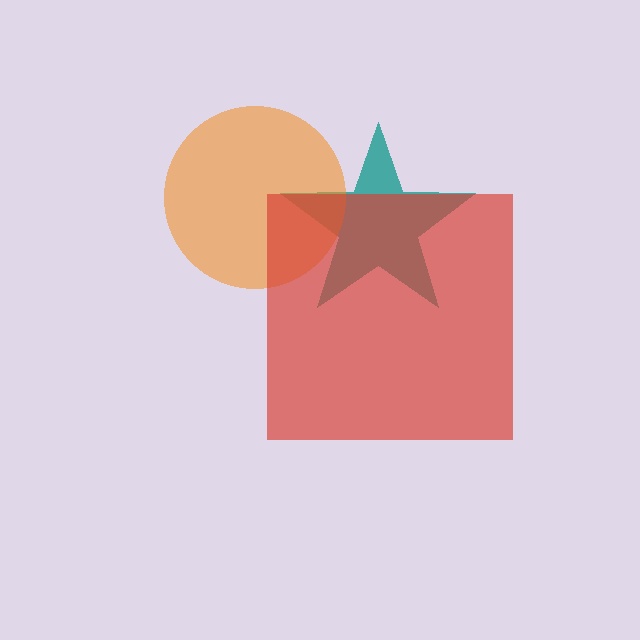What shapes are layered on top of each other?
The layered shapes are: a teal star, an orange circle, a red square.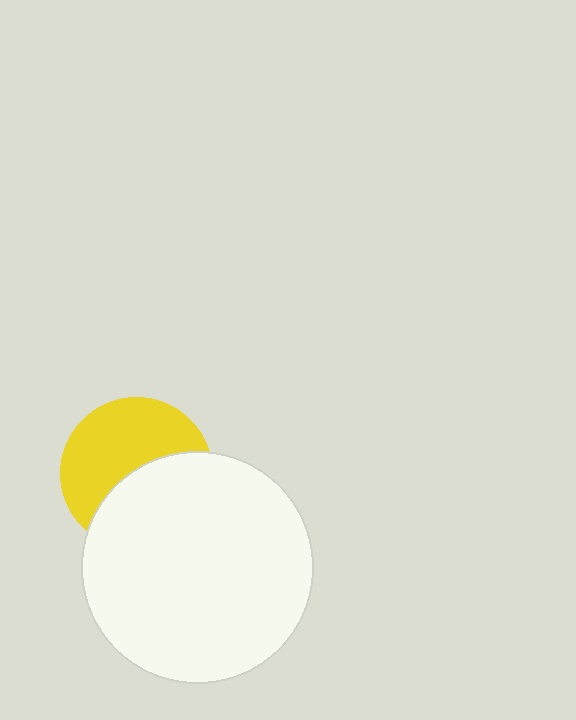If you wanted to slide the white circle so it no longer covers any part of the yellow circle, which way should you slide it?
Slide it down — that is the most direct way to separate the two shapes.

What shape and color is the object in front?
The object in front is a white circle.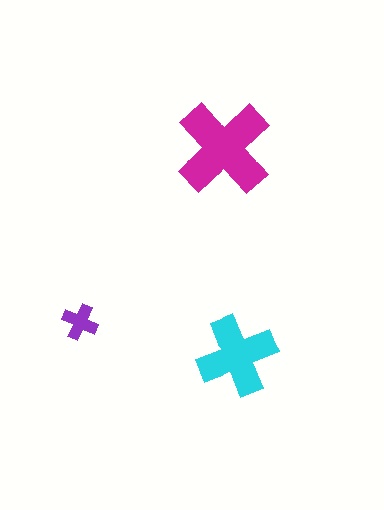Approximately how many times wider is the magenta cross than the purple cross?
About 2.5 times wider.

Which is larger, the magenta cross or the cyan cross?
The magenta one.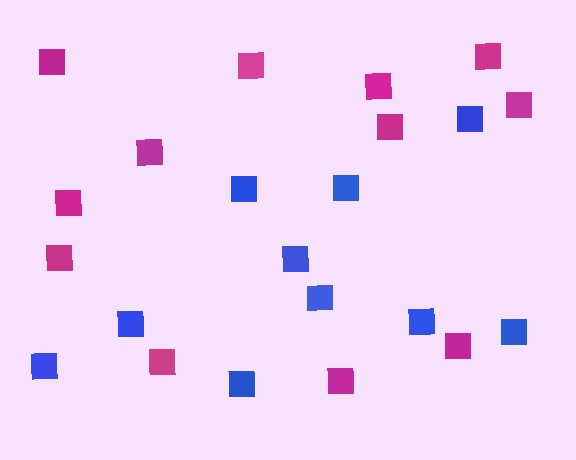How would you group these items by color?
There are 2 groups: one group of magenta squares (12) and one group of blue squares (10).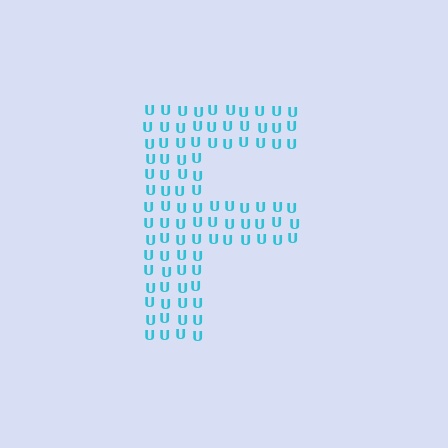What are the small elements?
The small elements are letter U's.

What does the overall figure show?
The overall figure shows the letter F.